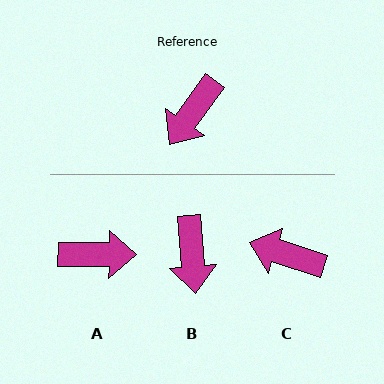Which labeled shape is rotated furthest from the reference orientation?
A, about 125 degrees away.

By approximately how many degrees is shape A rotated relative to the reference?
Approximately 125 degrees counter-clockwise.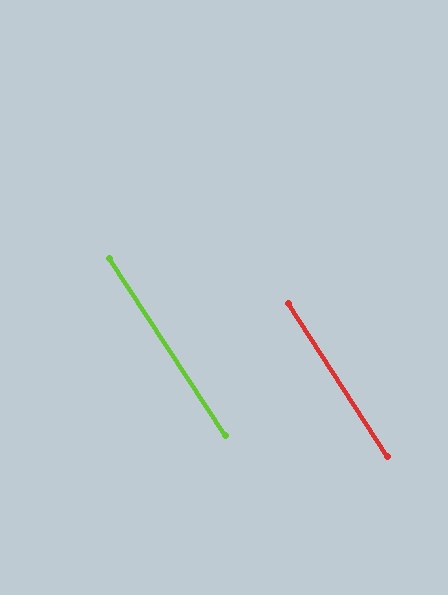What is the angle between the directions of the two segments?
Approximately 0 degrees.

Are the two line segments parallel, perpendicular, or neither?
Parallel — their directions differ by only 0.4°.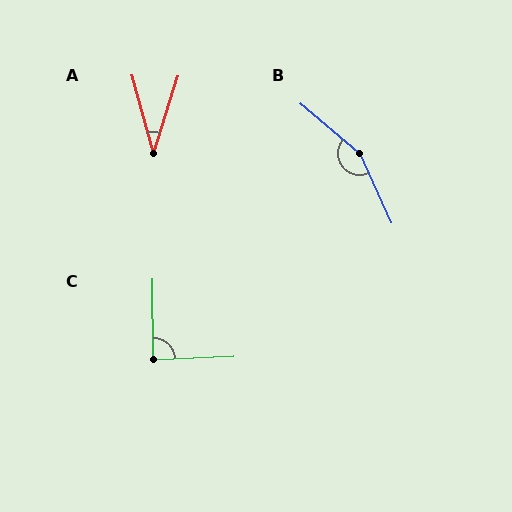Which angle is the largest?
B, at approximately 154 degrees.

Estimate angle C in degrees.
Approximately 87 degrees.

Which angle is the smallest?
A, at approximately 33 degrees.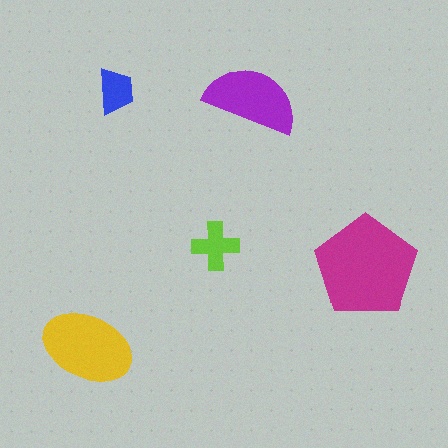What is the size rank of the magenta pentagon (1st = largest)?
1st.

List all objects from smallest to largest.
The blue trapezoid, the lime cross, the purple semicircle, the yellow ellipse, the magenta pentagon.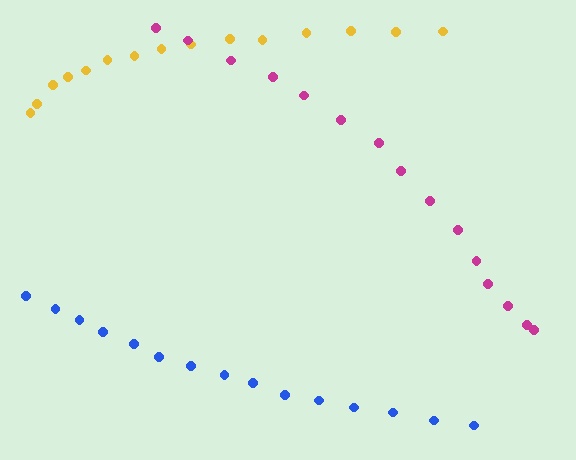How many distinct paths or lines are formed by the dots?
There are 3 distinct paths.